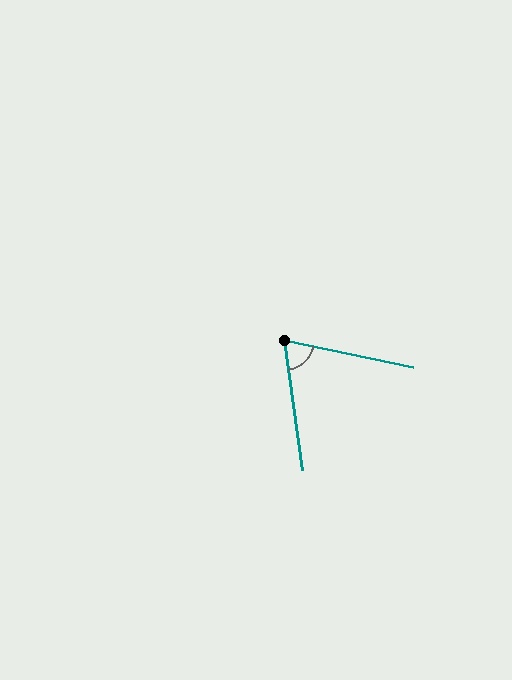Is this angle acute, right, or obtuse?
It is acute.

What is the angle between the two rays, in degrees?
Approximately 70 degrees.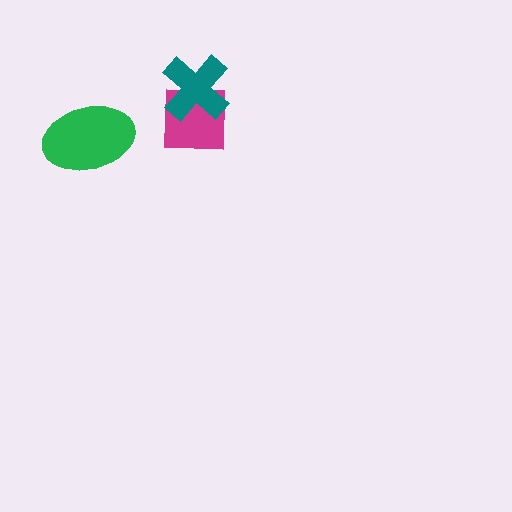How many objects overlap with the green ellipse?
0 objects overlap with the green ellipse.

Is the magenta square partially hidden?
Yes, it is partially covered by another shape.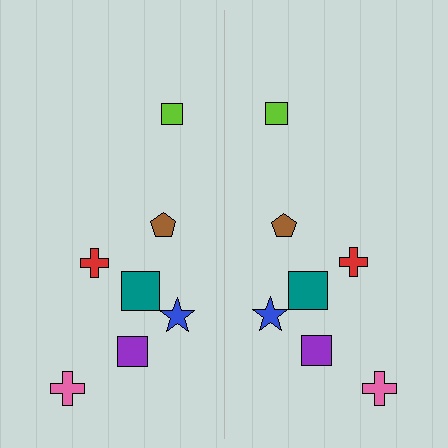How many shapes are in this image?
There are 14 shapes in this image.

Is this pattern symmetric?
Yes, this pattern has bilateral (reflection) symmetry.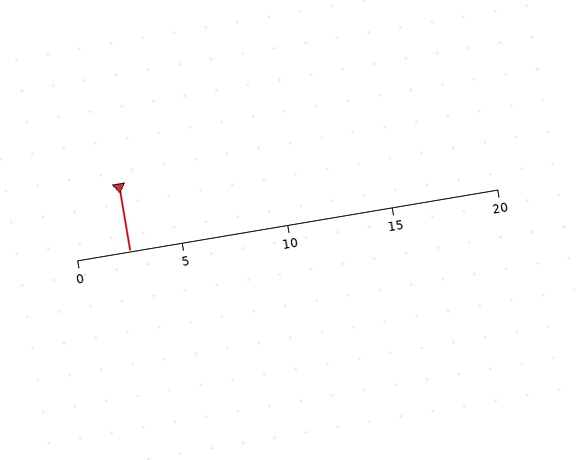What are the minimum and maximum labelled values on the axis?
The axis runs from 0 to 20.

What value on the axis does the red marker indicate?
The marker indicates approximately 2.5.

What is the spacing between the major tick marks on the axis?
The major ticks are spaced 5 apart.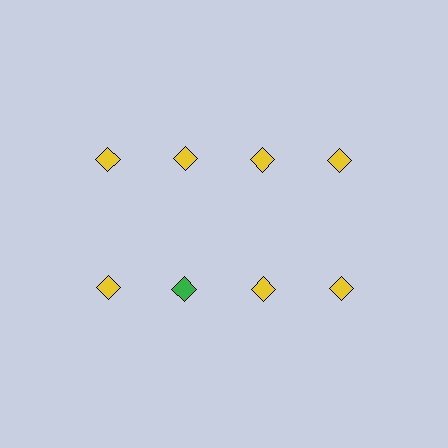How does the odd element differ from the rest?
It has a different color: green instead of yellow.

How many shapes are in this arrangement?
There are 8 shapes arranged in a grid pattern.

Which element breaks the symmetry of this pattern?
The green diamond in the second row, second from left column breaks the symmetry. All other shapes are yellow diamonds.